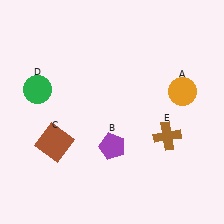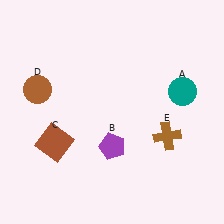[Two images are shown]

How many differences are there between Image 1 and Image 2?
There are 2 differences between the two images.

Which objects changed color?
A changed from orange to teal. D changed from green to brown.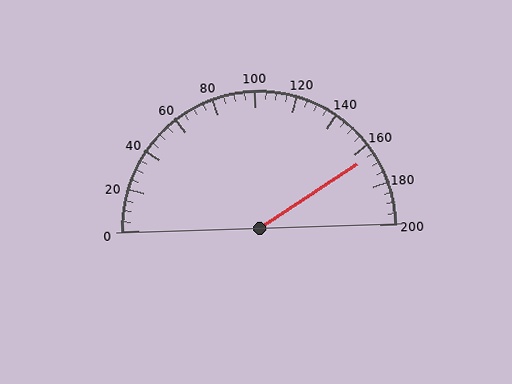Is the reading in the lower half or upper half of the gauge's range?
The reading is in the upper half of the range (0 to 200).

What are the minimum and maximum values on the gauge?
The gauge ranges from 0 to 200.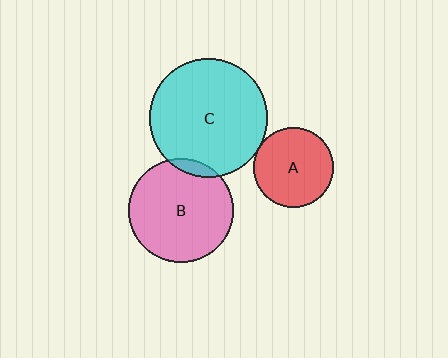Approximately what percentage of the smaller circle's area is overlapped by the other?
Approximately 5%.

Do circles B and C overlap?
Yes.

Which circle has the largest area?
Circle C (cyan).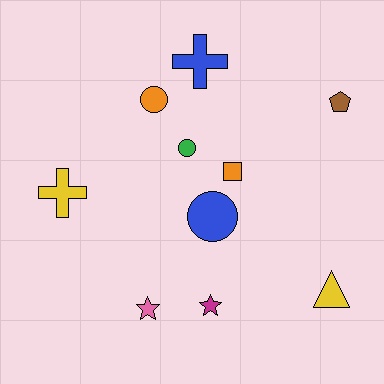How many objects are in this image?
There are 10 objects.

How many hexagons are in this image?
There are no hexagons.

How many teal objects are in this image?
There are no teal objects.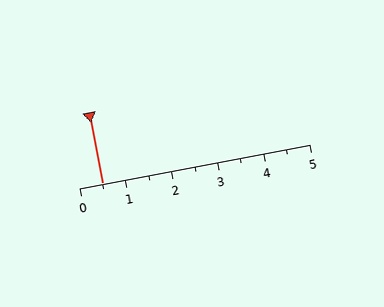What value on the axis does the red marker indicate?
The marker indicates approximately 0.5.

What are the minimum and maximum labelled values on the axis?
The axis runs from 0 to 5.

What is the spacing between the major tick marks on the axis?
The major ticks are spaced 1 apart.